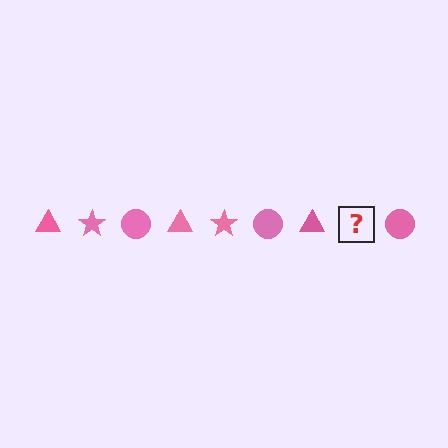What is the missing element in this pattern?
The missing element is a pink star.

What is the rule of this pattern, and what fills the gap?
The rule is that the pattern cycles through triangle, star, circle shapes in pink. The gap should be filled with a pink star.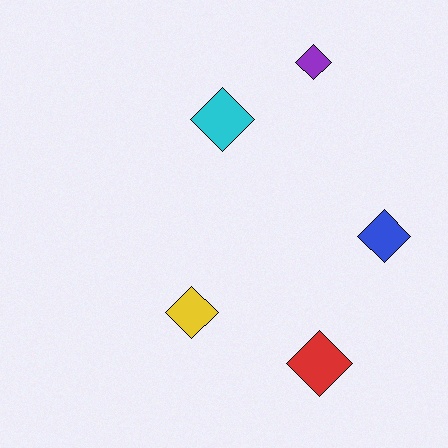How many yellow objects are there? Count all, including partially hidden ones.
There is 1 yellow object.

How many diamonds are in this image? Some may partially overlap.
There are 5 diamonds.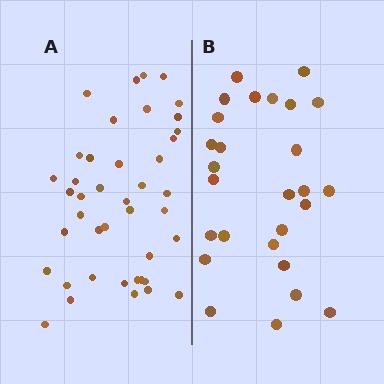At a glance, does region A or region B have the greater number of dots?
Region A (the left region) has more dots.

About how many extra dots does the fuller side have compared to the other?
Region A has approximately 15 more dots than region B.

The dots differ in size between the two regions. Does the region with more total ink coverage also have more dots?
No. Region B has more total ink coverage because its dots are larger, but region A actually contains more individual dots. Total area can be misleading — the number of items is what matters here.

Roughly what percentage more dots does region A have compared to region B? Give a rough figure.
About 55% more.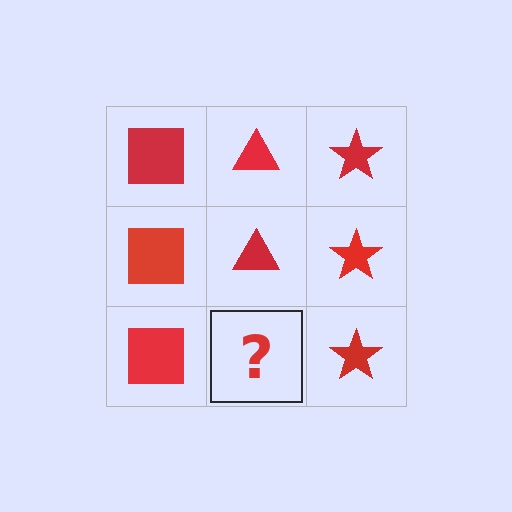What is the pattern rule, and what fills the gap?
The rule is that each column has a consistent shape. The gap should be filled with a red triangle.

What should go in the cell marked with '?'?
The missing cell should contain a red triangle.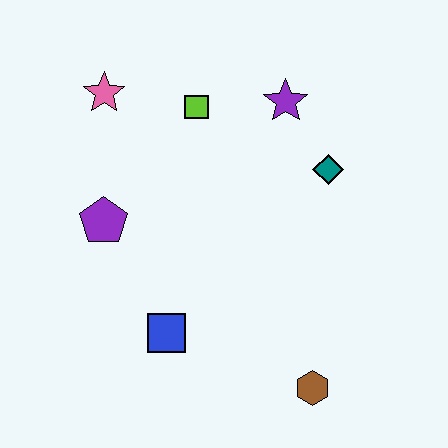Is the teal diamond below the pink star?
Yes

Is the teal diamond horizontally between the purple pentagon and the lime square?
No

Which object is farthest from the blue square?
The purple star is farthest from the blue square.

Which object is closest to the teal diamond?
The purple star is closest to the teal diamond.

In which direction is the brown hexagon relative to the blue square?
The brown hexagon is to the right of the blue square.